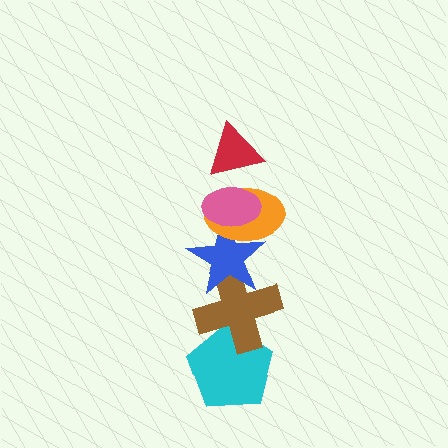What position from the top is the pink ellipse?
The pink ellipse is 2nd from the top.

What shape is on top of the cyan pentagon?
The brown cross is on top of the cyan pentagon.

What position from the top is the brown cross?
The brown cross is 5th from the top.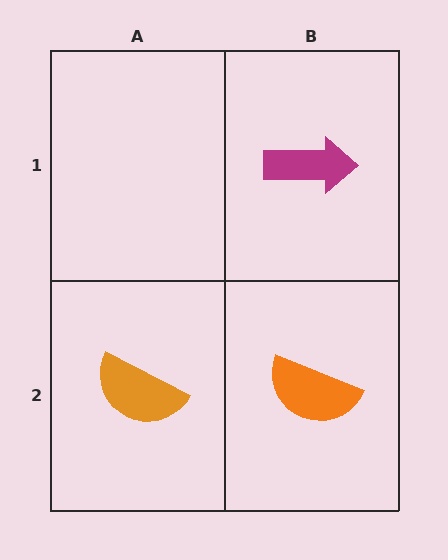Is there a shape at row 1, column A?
No, that cell is empty.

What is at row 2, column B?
An orange semicircle.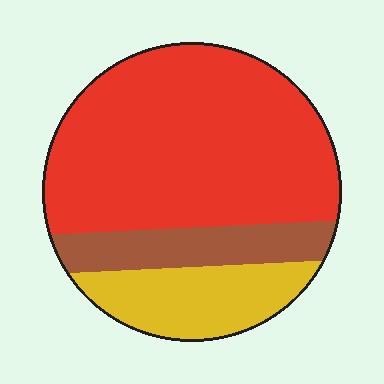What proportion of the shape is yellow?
Yellow covers about 20% of the shape.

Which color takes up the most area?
Red, at roughly 65%.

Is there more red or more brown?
Red.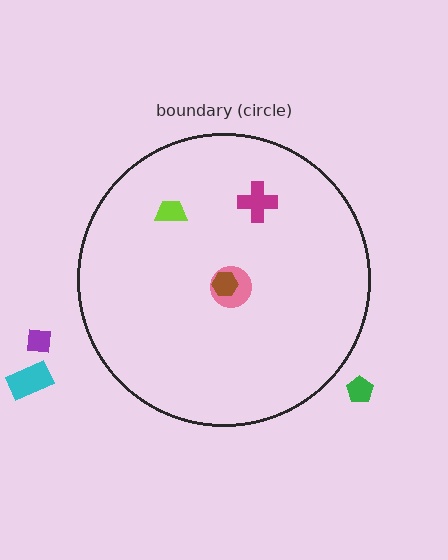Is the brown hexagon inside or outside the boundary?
Inside.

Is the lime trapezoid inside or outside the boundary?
Inside.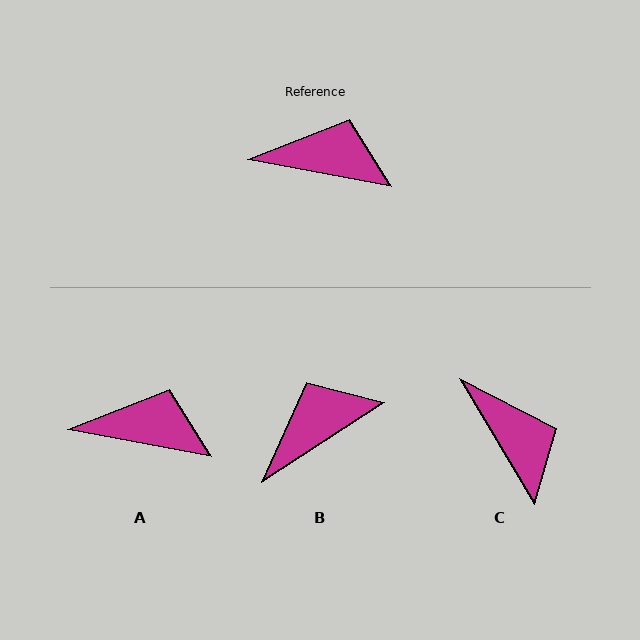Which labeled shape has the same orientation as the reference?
A.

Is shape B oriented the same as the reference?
No, it is off by about 44 degrees.